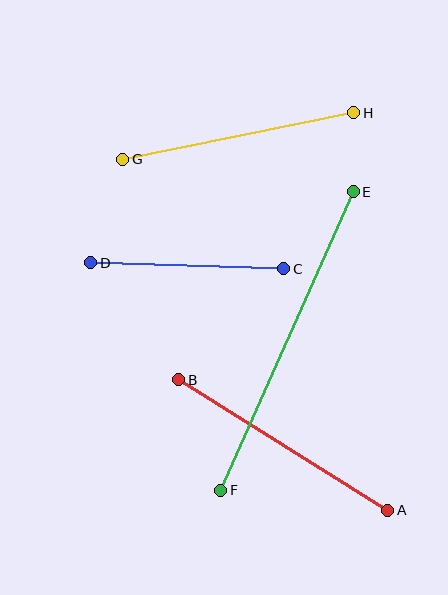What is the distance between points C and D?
The distance is approximately 193 pixels.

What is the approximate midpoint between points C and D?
The midpoint is at approximately (187, 266) pixels.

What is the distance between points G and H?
The distance is approximately 235 pixels.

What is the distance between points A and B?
The distance is approximately 247 pixels.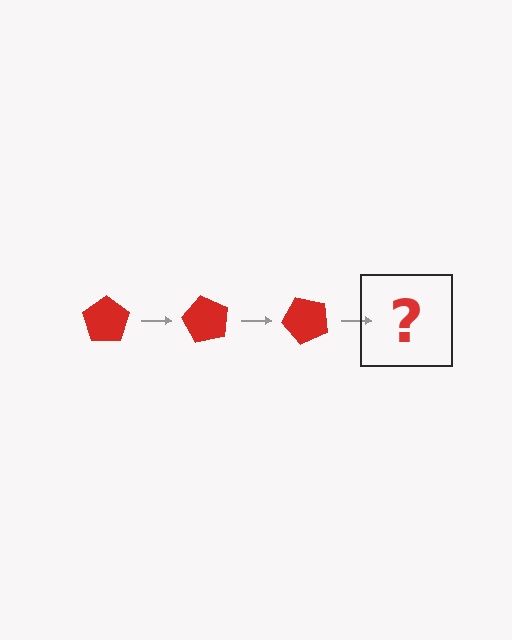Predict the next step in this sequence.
The next step is a red pentagon rotated 180 degrees.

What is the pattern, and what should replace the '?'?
The pattern is that the pentagon rotates 60 degrees each step. The '?' should be a red pentagon rotated 180 degrees.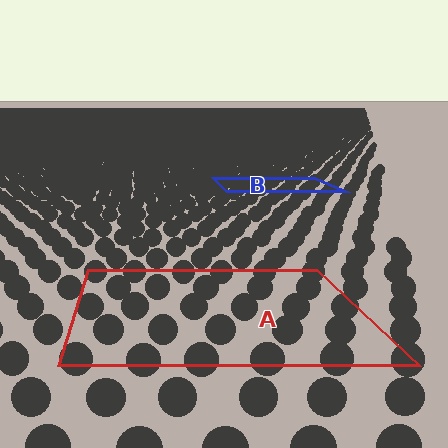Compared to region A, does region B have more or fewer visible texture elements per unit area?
Region B has more texture elements per unit area — they are packed more densely because it is farther away.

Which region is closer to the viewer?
Region A is closer. The texture elements there are larger and more spread out.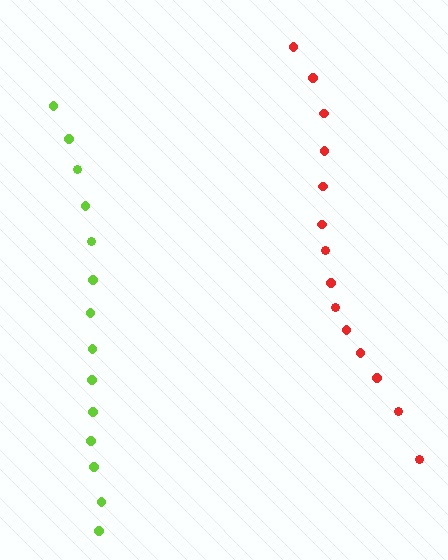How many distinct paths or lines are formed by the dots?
There are 2 distinct paths.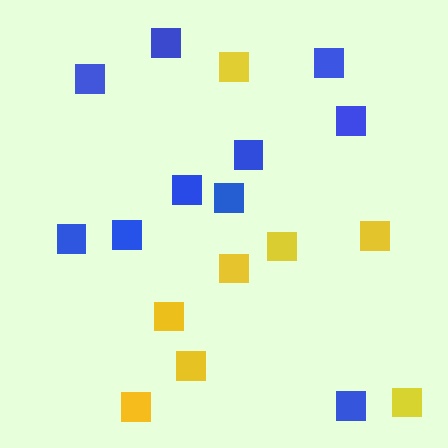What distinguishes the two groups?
There are 2 groups: one group of blue squares (10) and one group of yellow squares (8).